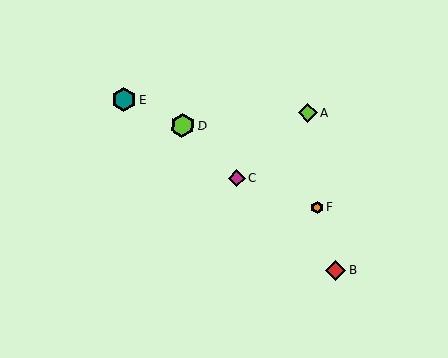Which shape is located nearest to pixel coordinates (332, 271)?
The red diamond (labeled B) at (335, 270) is nearest to that location.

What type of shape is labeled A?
Shape A is a lime diamond.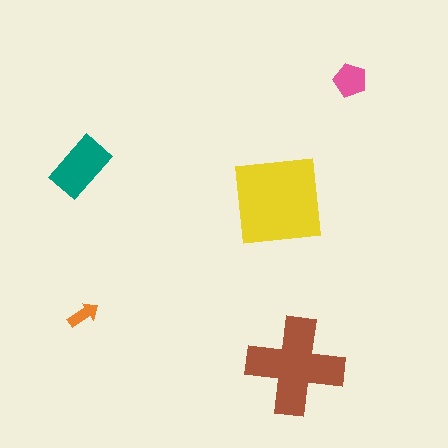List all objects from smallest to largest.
The orange arrow, the pink pentagon, the teal rectangle, the brown cross, the yellow square.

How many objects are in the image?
There are 5 objects in the image.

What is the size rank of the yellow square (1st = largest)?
1st.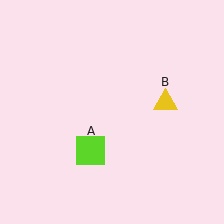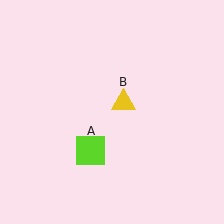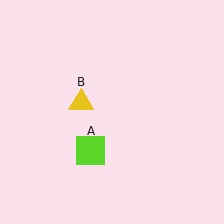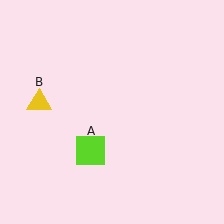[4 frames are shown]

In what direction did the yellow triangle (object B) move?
The yellow triangle (object B) moved left.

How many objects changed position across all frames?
1 object changed position: yellow triangle (object B).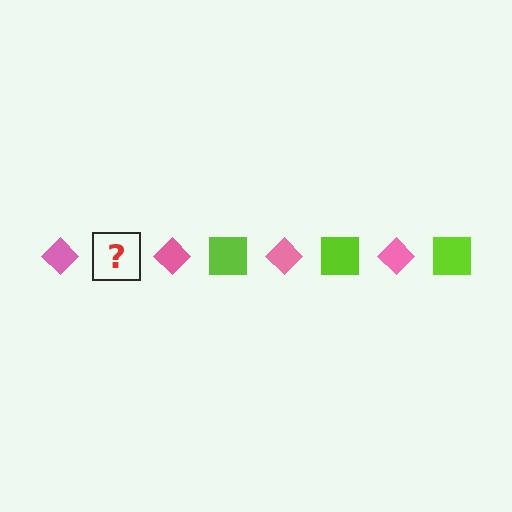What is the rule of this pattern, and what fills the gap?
The rule is that the pattern alternates between pink diamond and lime square. The gap should be filled with a lime square.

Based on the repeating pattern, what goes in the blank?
The blank should be a lime square.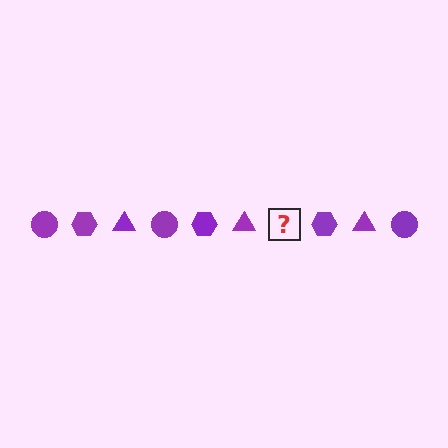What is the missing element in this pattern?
The missing element is a purple circle.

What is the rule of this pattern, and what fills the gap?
The rule is that the pattern cycles through circle, hexagon, triangle shapes in purple. The gap should be filled with a purple circle.